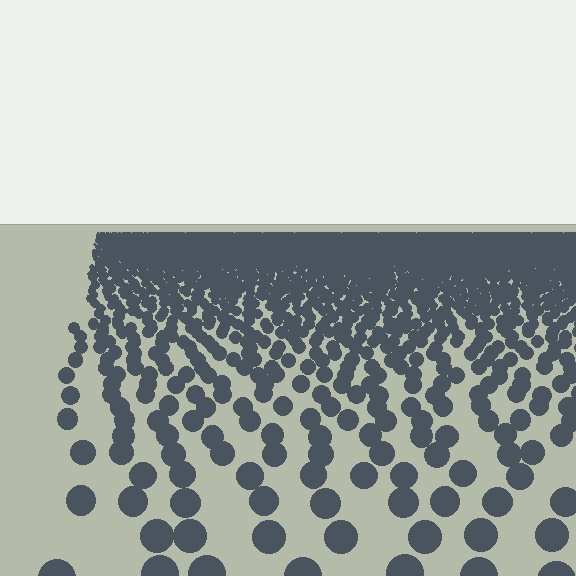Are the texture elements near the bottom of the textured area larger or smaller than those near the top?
Larger. Near the bottom, elements are closer to the viewer and appear at a bigger on-screen size.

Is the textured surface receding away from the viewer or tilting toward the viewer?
The surface is receding away from the viewer. Texture elements get smaller and denser toward the top.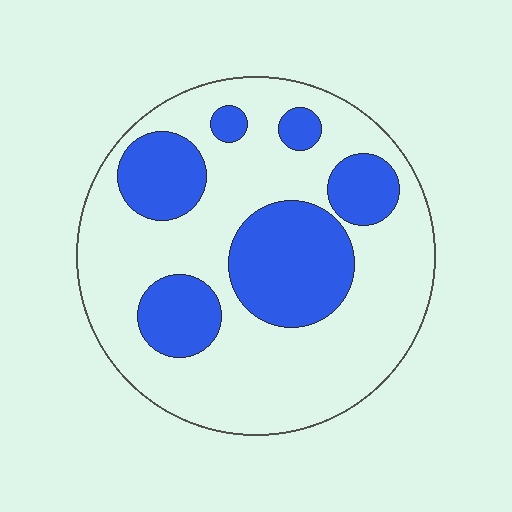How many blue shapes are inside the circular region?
6.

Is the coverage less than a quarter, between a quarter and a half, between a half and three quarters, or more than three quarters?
Between a quarter and a half.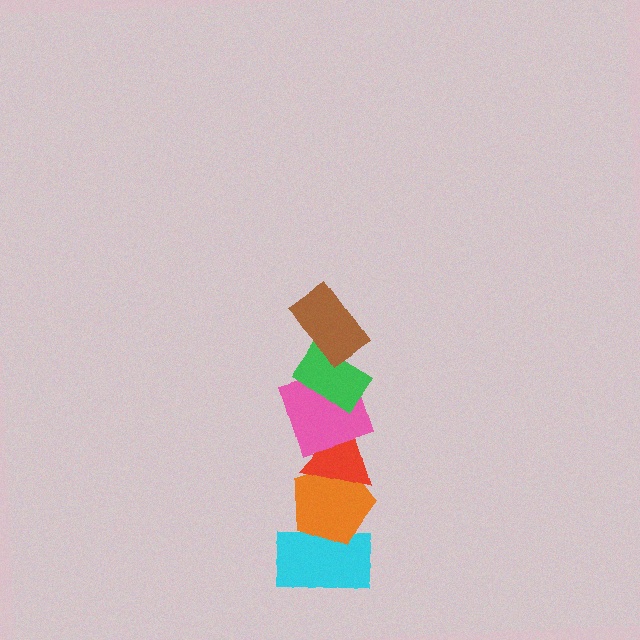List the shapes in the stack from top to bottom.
From top to bottom: the brown rectangle, the green rectangle, the pink square, the red triangle, the orange pentagon, the cyan rectangle.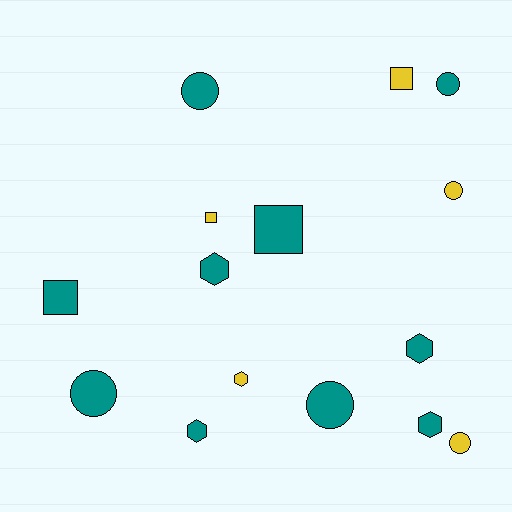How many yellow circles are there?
There are 2 yellow circles.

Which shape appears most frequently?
Circle, with 6 objects.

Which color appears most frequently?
Teal, with 10 objects.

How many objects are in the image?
There are 15 objects.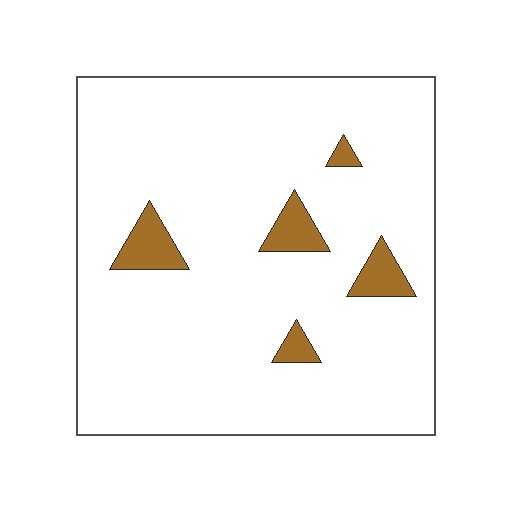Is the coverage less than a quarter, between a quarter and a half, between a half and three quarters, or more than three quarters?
Less than a quarter.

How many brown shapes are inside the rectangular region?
5.